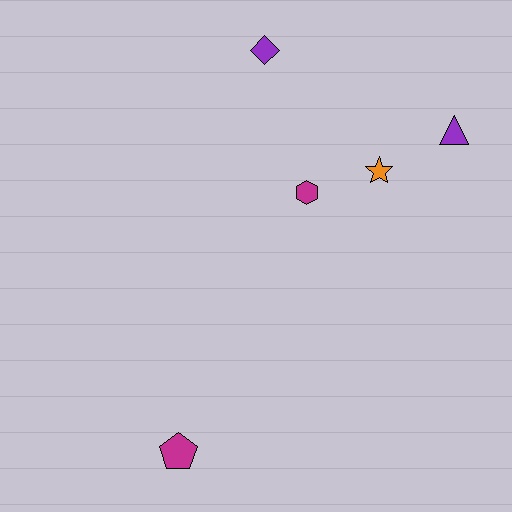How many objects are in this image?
There are 5 objects.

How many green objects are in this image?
There are no green objects.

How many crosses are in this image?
There are no crosses.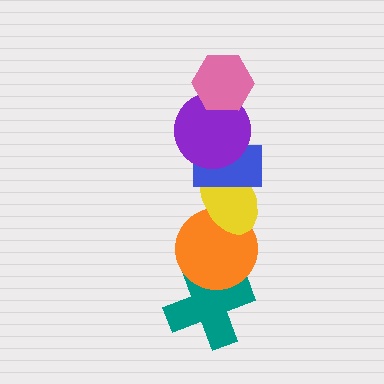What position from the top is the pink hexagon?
The pink hexagon is 1st from the top.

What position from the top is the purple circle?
The purple circle is 2nd from the top.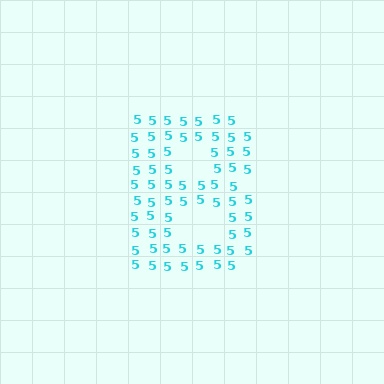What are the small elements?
The small elements are digit 5's.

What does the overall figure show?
The overall figure shows the letter B.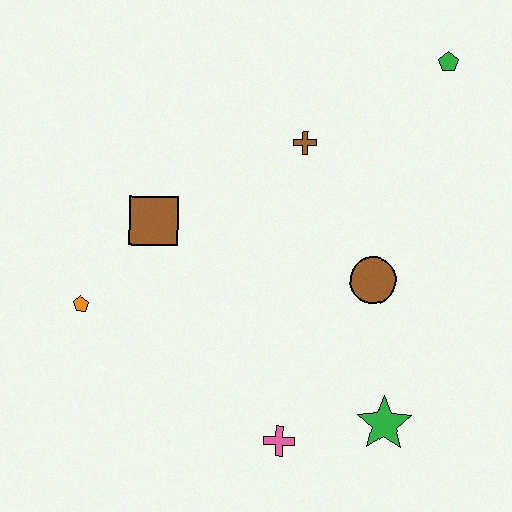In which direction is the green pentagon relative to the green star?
The green pentagon is above the green star.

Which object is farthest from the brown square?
The green pentagon is farthest from the brown square.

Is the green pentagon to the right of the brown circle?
Yes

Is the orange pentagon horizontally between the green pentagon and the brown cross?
No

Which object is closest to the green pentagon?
The brown cross is closest to the green pentagon.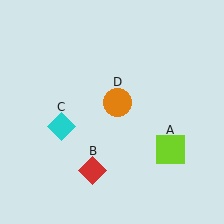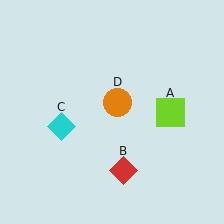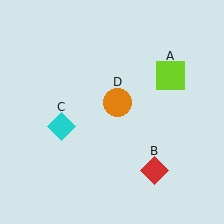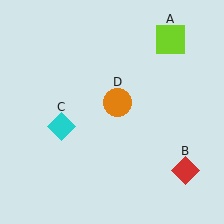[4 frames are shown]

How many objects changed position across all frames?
2 objects changed position: lime square (object A), red diamond (object B).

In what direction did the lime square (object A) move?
The lime square (object A) moved up.